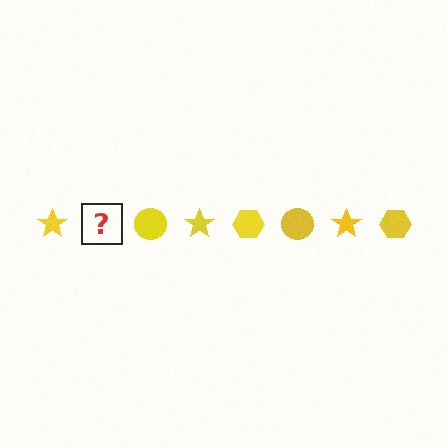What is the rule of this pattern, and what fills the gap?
The rule is that the pattern cycles through star, hexagon, circle shapes in yellow. The gap should be filled with a yellow hexagon.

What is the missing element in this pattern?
The missing element is a yellow hexagon.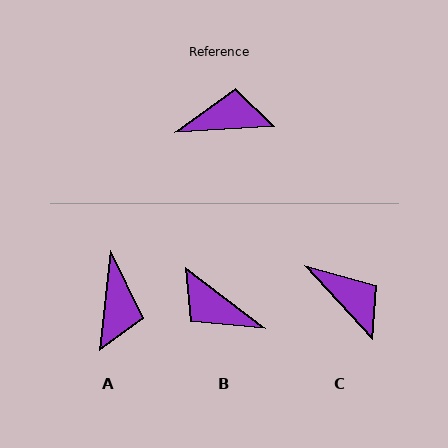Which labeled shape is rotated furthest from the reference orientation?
B, about 139 degrees away.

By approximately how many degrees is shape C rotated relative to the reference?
Approximately 51 degrees clockwise.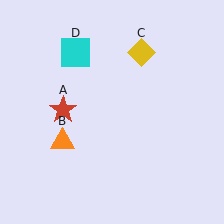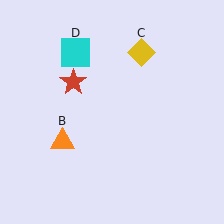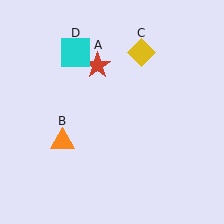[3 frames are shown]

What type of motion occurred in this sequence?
The red star (object A) rotated clockwise around the center of the scene.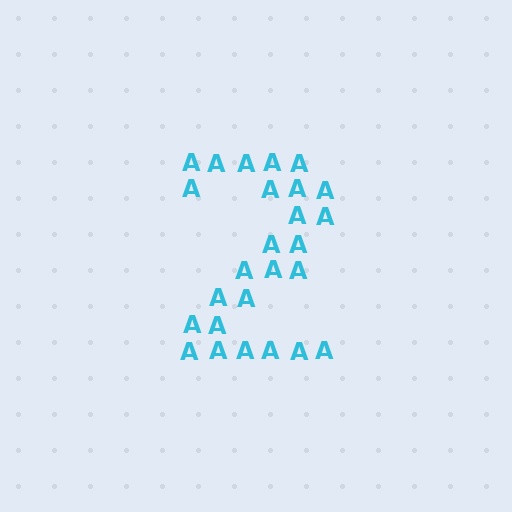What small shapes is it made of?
It is made of small letter A's.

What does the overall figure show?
The overall figure shows the digit 2.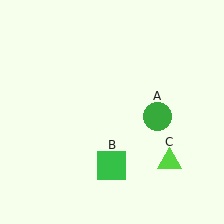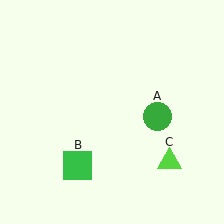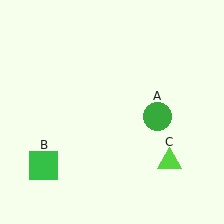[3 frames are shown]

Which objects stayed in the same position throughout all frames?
Green circle (object A) and lime triangle (object C) remained stationary.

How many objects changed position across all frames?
1 object changed position: green square (object B).